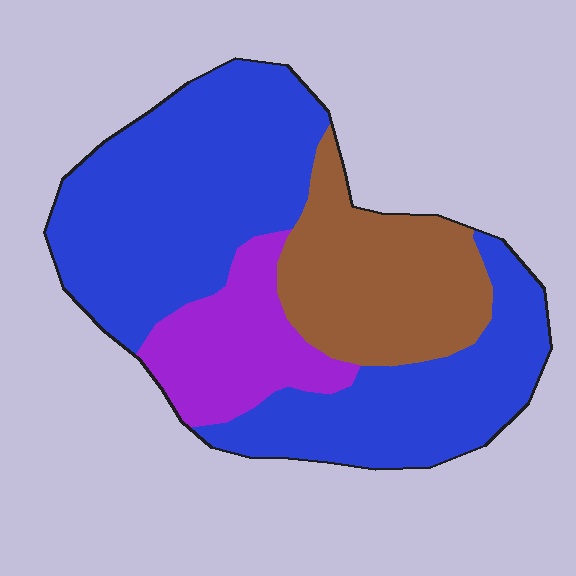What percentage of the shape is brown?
Brown covers roughly 25% of the shape.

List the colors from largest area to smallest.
From largest to smallest: blue, brown, purple.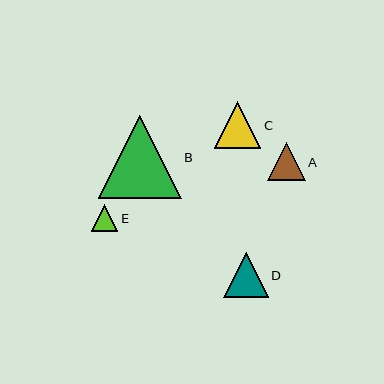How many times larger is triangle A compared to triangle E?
Triangle A is approximately 1.4 times the size of triangle E.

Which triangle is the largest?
Triangle B is the largest with a size of approximately 83 pixels.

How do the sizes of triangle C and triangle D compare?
Triangle C and triangle D are approximately the same size.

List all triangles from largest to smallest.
From largest to smallest: B, C, D, A, E.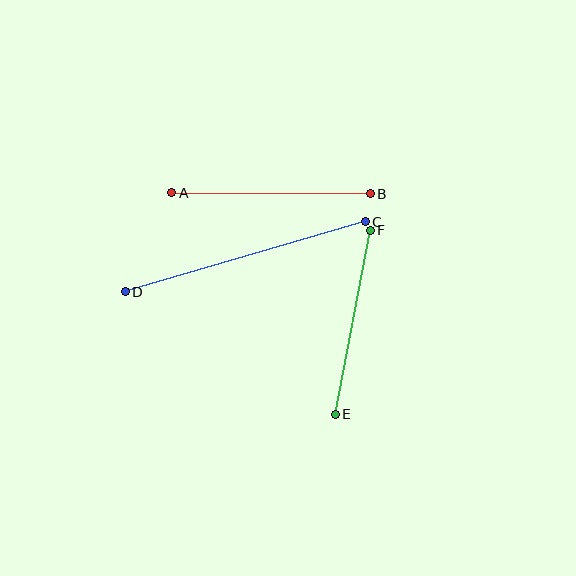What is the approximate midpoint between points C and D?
The midpoint is at approximately (245, 257) pixels.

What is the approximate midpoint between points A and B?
The midpoint is at approximately (271, 193) pixels.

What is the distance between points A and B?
The distance is approximately 199 pixels.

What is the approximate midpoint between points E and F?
The midpoint is at approximately (353, 322) pixels.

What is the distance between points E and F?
The distance is approximately 187 pixels.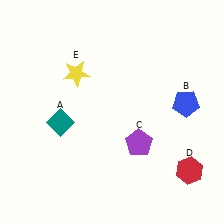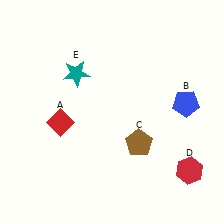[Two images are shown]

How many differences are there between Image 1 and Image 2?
There are 3 differences between the two images.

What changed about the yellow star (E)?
In Image 1, E is yellow. In Image 2, it changed to teal.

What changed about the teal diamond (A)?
In Image 1, A is teal. In Image 2, it changed to red.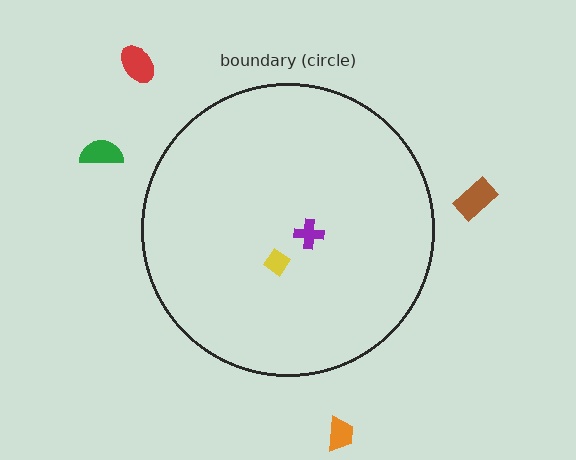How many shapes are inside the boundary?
2 inside, 4 outside.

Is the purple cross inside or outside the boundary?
Inside.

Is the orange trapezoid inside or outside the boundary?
Outside.